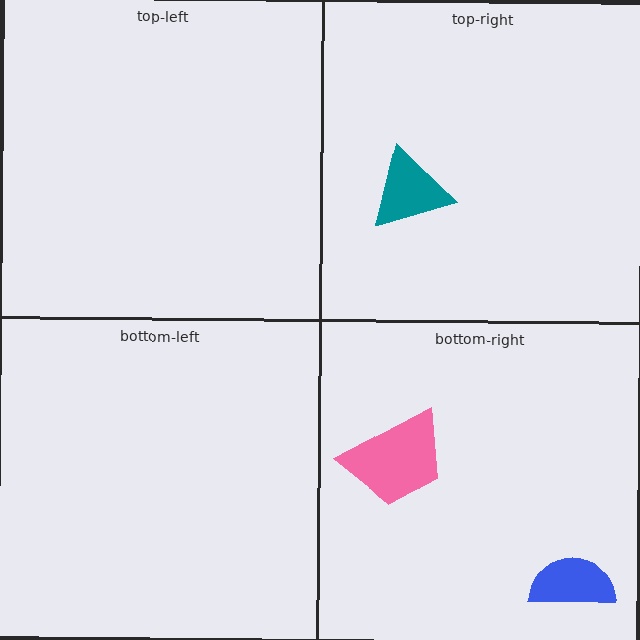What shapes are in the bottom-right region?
The pink trapezoid, the blue semicircle.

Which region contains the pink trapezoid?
The bottom-right region.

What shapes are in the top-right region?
The teal triangle.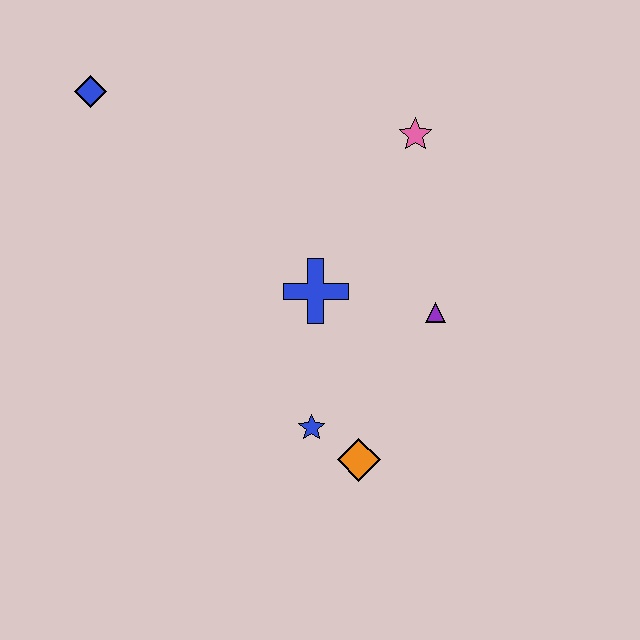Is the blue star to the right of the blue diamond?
Yes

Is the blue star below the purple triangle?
Yes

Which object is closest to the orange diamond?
The blue star is closest to the orange diamond.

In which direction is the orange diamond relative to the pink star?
The orange diamond is below the pink star.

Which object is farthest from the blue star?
The blue diamond is farthest from the blue star.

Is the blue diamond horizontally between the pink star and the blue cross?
No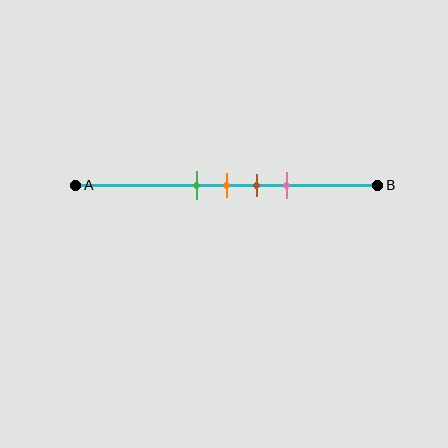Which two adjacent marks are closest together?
The green and orange marks are the closest adjacent pair.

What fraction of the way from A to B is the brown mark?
The brown mark is approximately 60% (0.6) of the way from A to B.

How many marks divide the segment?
There are 4 marks dividing the segment.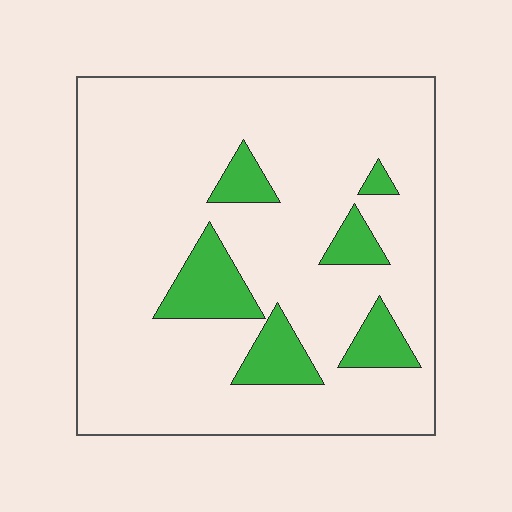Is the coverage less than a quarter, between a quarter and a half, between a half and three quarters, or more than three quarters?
Less than a quarter.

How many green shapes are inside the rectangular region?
6.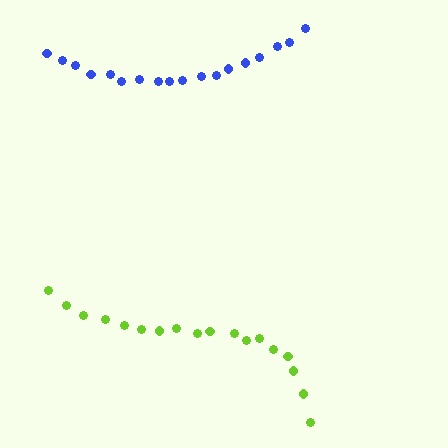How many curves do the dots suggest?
There are 2 distinct paths.